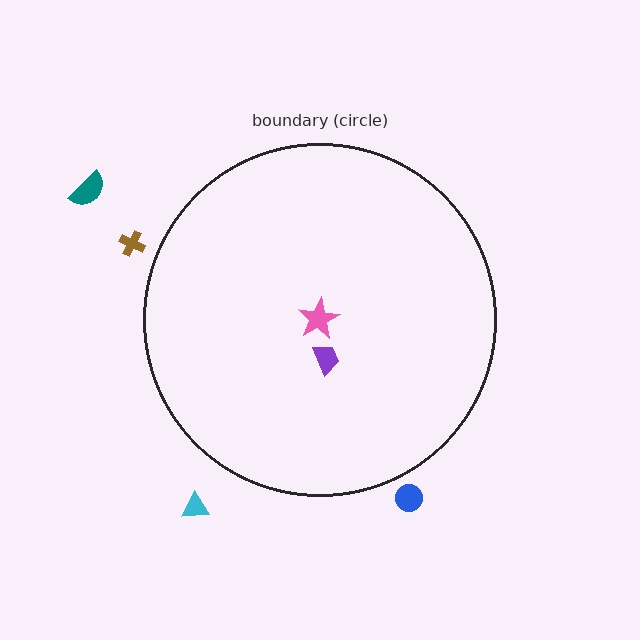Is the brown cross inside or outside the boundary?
Outside.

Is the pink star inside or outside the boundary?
Inside.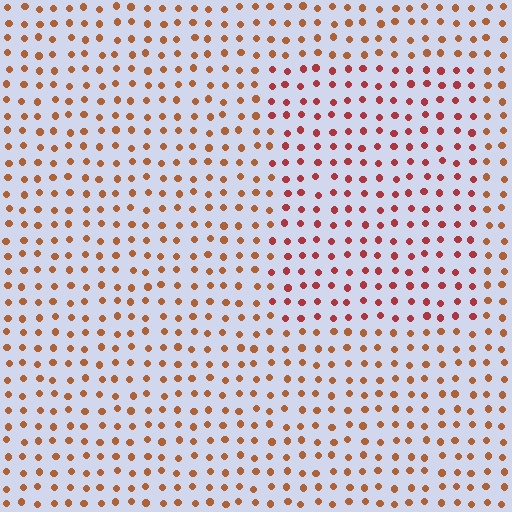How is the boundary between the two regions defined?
The boundary is defined purely by a slight shift in hue (about 26 degrees). Spacing, size, and orientation are identical on both sides.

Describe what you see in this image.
The image is filled with small brown elements in a uniform arrangement. A rectangle-shaped region is visible where the elements are tinted to a slightly different hue, forming a subtle color boundary.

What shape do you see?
I see a rectangle.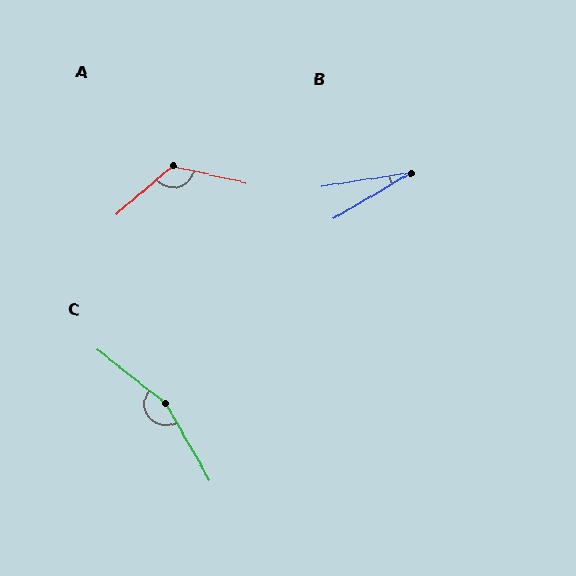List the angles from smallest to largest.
B (21°), A (127°), C (158°).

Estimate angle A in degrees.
Approximately 127 degrees.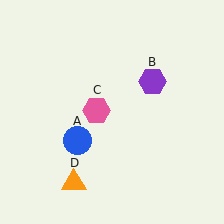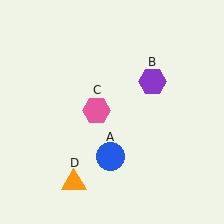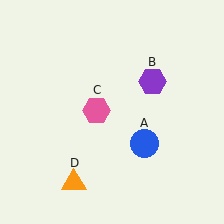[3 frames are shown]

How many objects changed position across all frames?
1 object changed position: blue circle (object A).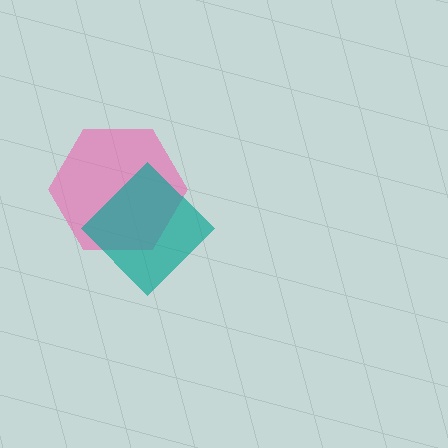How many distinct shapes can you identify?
There are 2 distinct shapes: a pink hexagon, a teal diamond.